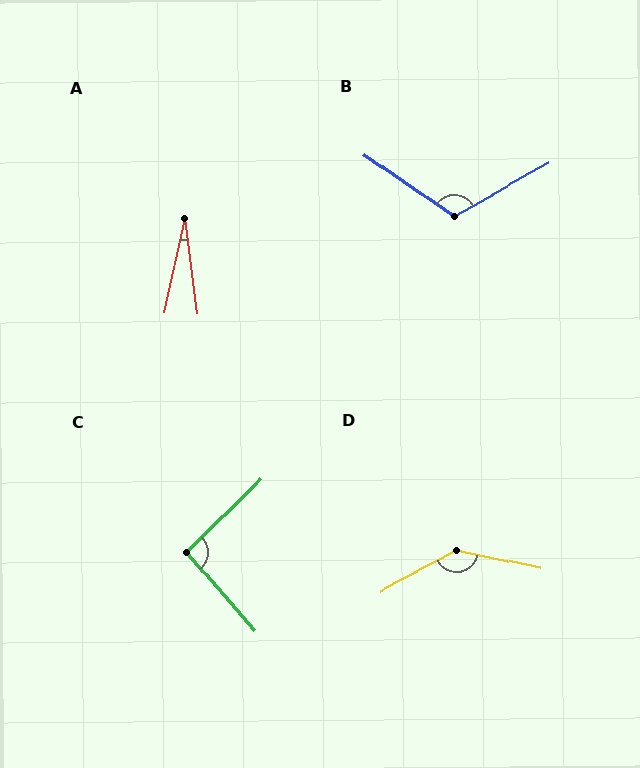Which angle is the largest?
D, at approximately 140 degrees.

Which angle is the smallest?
A, at approximately 20 degrees.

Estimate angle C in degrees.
Approximately 94 degrees.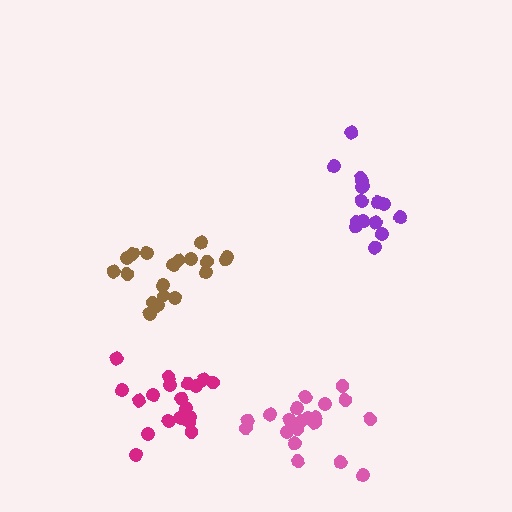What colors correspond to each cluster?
The clusters are colored: purple, magenta, pink, brown.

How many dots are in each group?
Group 1: 16 dots, Group 2: 19 dots, Group 3: 20 dots, Group 4: 19 dots (74 total).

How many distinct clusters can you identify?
There are 4 distinct clusters.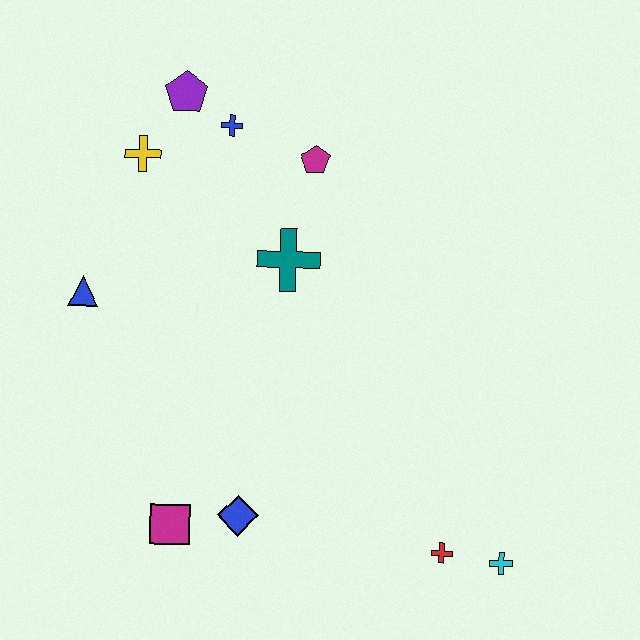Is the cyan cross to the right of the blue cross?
Yes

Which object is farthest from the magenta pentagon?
The cyan cross is farthest from the magenta pentagon.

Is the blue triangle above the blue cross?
No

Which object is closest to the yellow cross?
The purple pentagon is closest to the yellow cross.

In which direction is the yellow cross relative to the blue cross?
The yellow cross is to the left of the blue cross.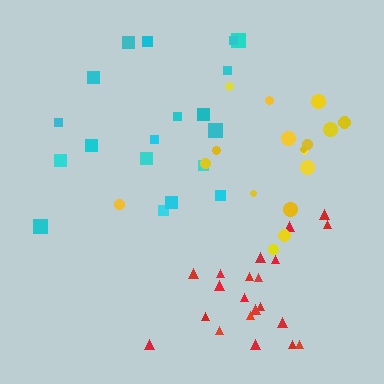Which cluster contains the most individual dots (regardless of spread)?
Red (21).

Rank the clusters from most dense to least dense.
red, cyan, yellow.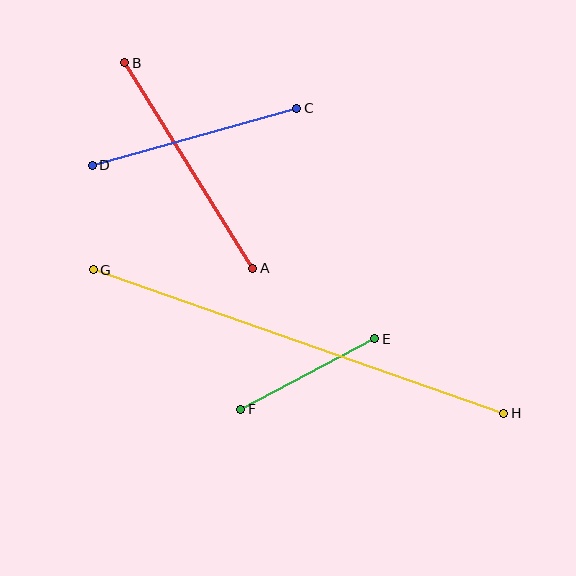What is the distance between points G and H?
The distance is approximately 435 pixels.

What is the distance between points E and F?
The distance is approximately 151 pixels.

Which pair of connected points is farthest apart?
Points G and H are farthest apart.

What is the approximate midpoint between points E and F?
The midpoint is at approximately (308, 374) pixels.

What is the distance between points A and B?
The distance is approximately 242 pixels.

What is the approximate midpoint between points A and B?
The midpoint is at approximately (189, 166) pixels.